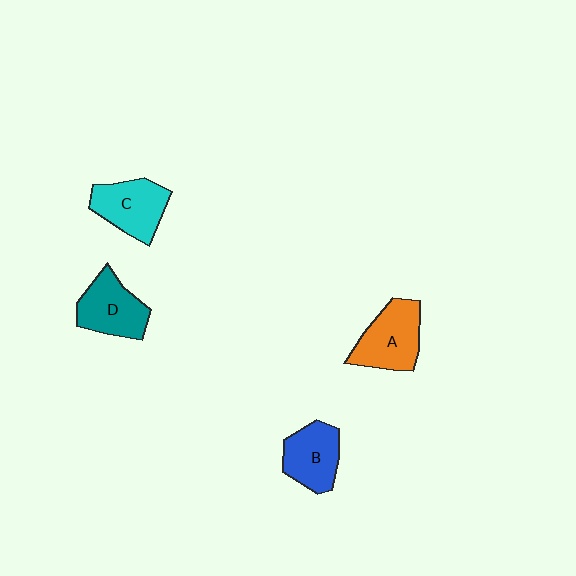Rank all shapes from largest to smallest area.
From largest to smallest: A (orange), C (cyan), D (teal), B (blue).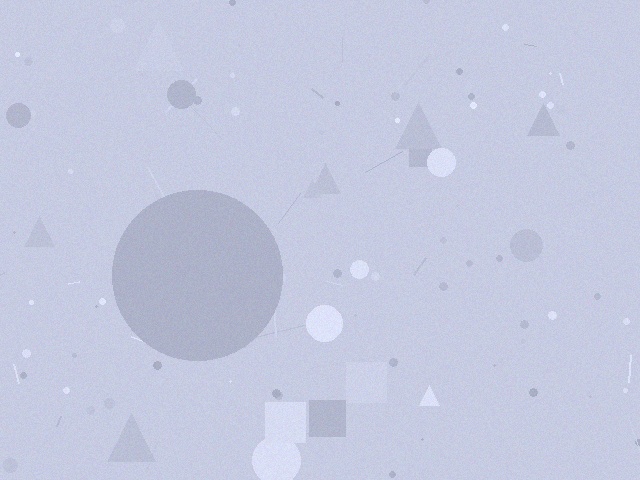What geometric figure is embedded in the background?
A circle is embedded in the background.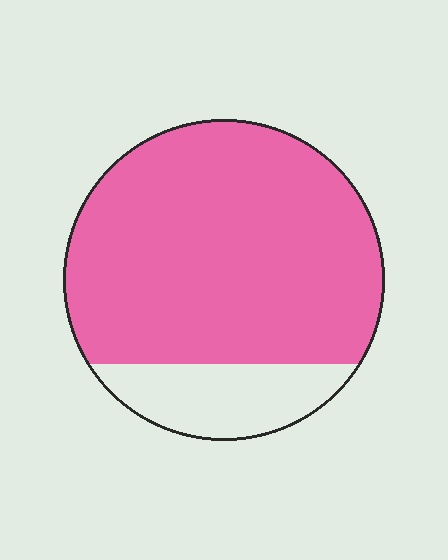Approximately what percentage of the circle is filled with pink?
Approximately 80%.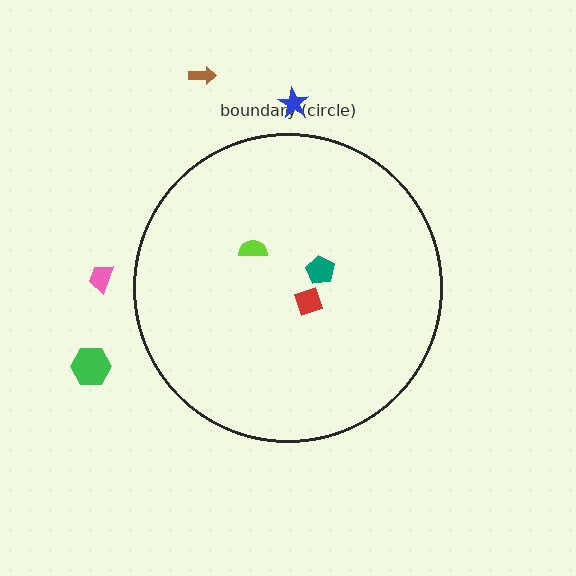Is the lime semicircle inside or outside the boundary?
Inside.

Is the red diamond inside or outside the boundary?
Inside.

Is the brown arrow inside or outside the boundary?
Outside.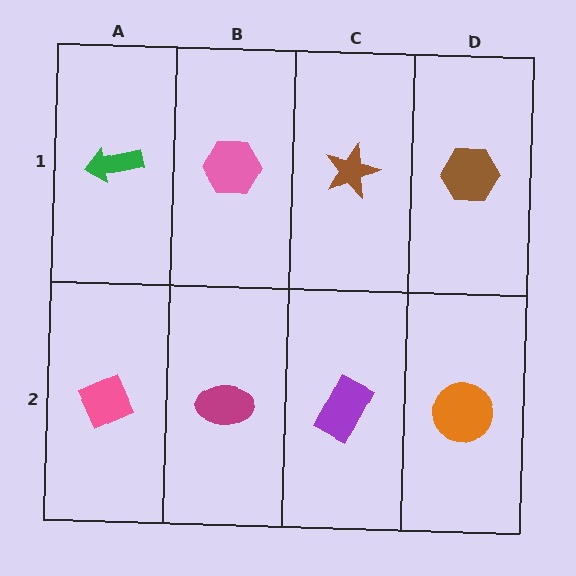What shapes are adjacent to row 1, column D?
An orange circle (row 2, column D), a brown star (row 1, column C).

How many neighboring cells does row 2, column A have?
2.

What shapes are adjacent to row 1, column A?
A pink diamond (row 2, column A), a pink hexagon (row 1, column B).